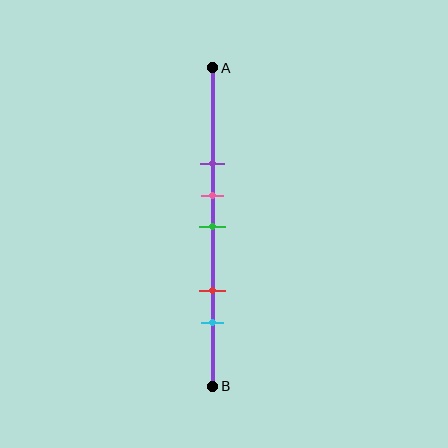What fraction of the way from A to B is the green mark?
The green mark is approximately 50% (0.5) of the way from A to B.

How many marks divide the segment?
There are 5 marks dividing the segment.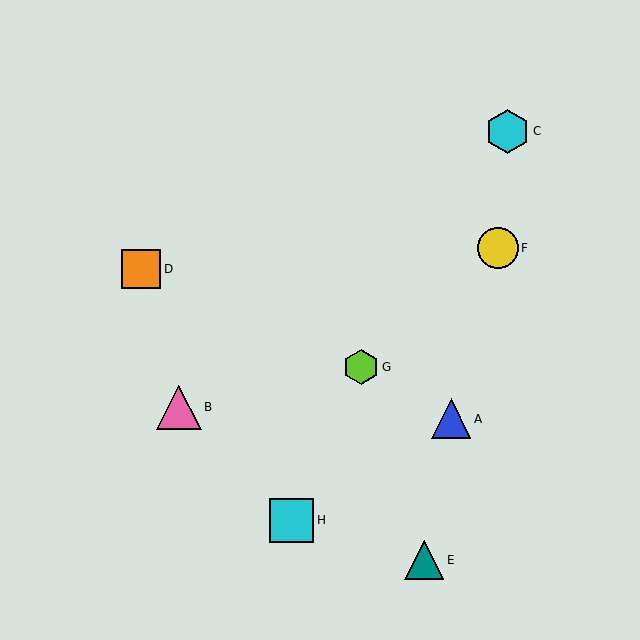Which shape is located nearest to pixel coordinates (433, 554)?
The teal triangle (labeled E) at (424, 560) is nearest to that location.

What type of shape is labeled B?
Shape B is a pink triangle.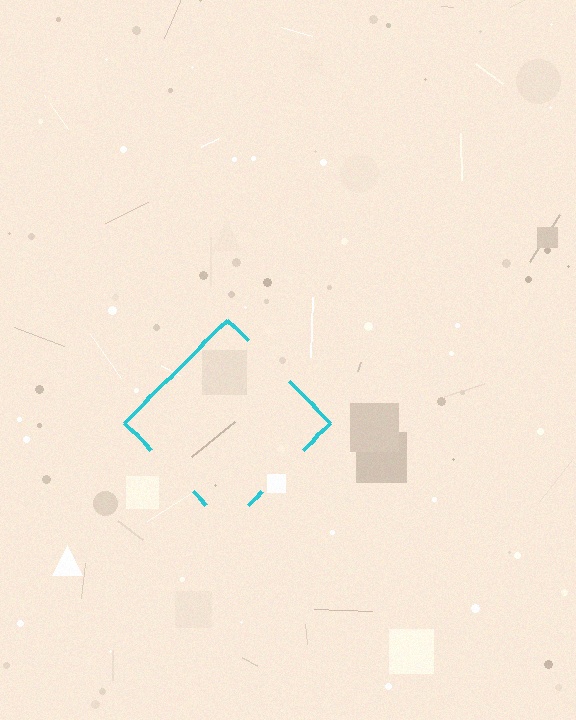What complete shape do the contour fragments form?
The contour fragments form a diamond.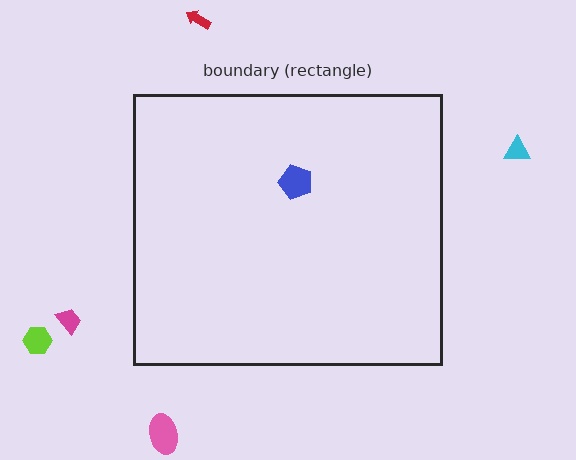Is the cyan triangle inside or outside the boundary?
Outside.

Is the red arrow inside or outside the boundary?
Outside.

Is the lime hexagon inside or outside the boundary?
Outside.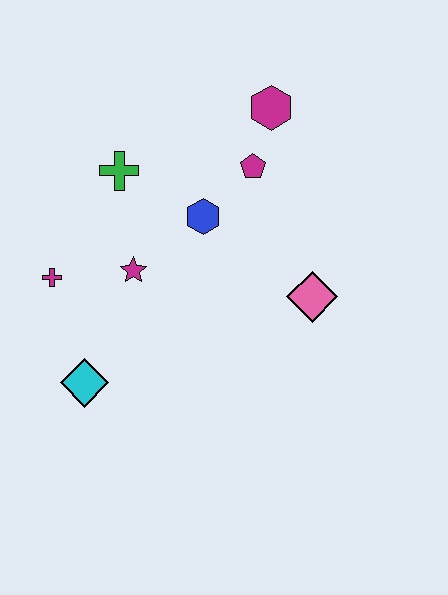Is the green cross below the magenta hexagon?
Yes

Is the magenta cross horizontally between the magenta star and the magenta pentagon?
No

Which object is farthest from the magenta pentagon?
The cyan diamond is farthest from the magenta pentagon.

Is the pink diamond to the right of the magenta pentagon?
Yes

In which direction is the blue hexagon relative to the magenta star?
The blue hexagon is to the right of the magenta star.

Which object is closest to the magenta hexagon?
The magenta pentagon is closest to the magenta hexagon.